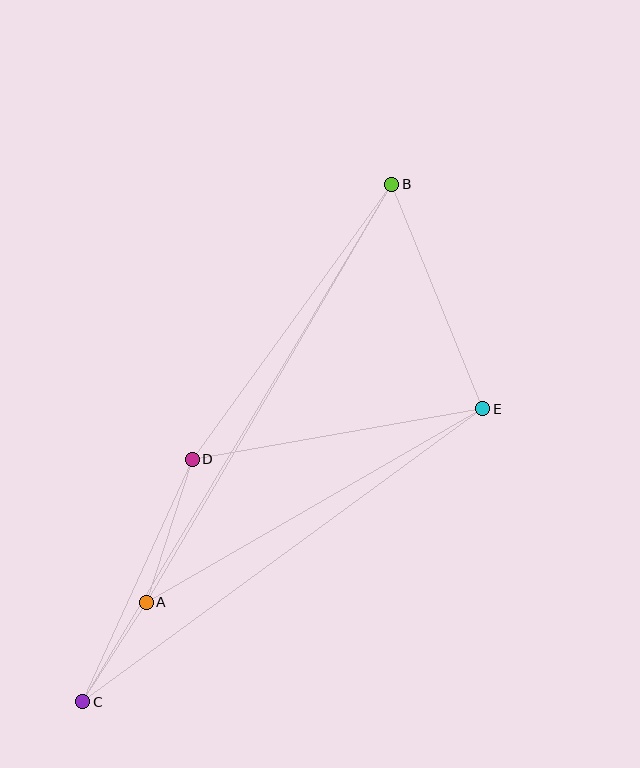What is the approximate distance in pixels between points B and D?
The distance between B and D is approximately 340 pixels.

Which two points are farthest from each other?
Points B and C are farthest from each other.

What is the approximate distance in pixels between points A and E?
The distance between A and E is approximately 388 pixels.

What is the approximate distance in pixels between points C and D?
The distance between C and D is approximately 266 pixels.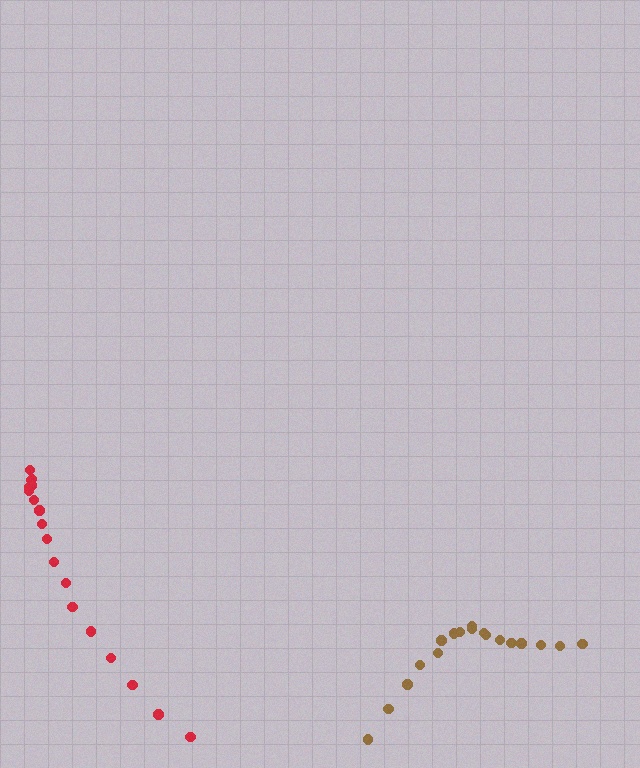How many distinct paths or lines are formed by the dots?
There are 2 distinct paths.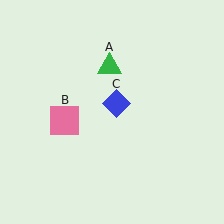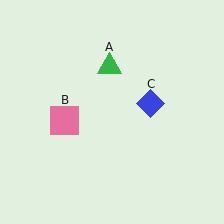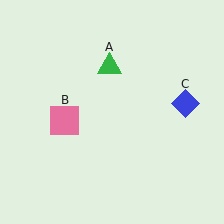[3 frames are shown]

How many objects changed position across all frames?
1 object changed position: blue diamond (object C).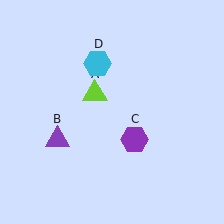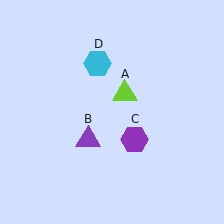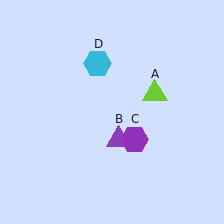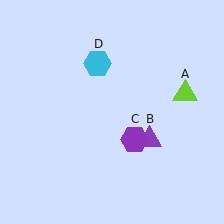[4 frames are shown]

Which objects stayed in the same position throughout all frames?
Purple hexagon (object C) and cyan hexagon (object D) remained stationary.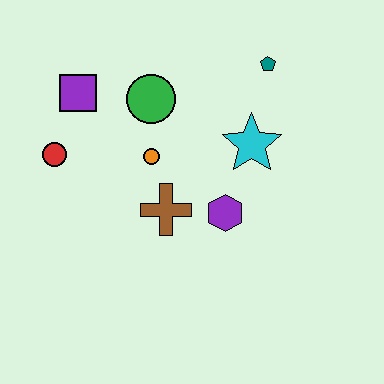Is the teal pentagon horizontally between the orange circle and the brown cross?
No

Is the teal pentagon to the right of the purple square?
Yes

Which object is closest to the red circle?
The purple square is closest to the red circle.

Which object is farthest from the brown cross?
The teal pentagon is farthest from the brown cross.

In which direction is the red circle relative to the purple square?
The red circle is below the purple square.